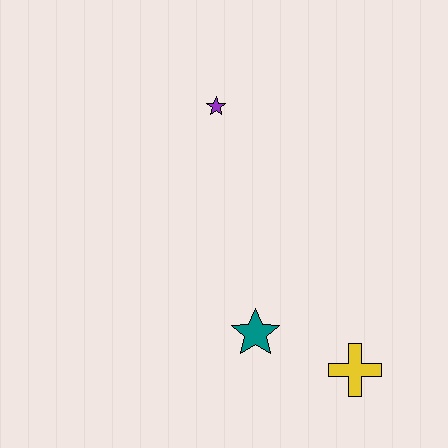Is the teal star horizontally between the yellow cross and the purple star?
Yes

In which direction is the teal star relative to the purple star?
The teal star is below the purple star.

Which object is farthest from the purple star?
The yellow cross is farthest from the purple star.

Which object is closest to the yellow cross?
The teal star is closest to the yellow cross.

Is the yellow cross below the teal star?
Yes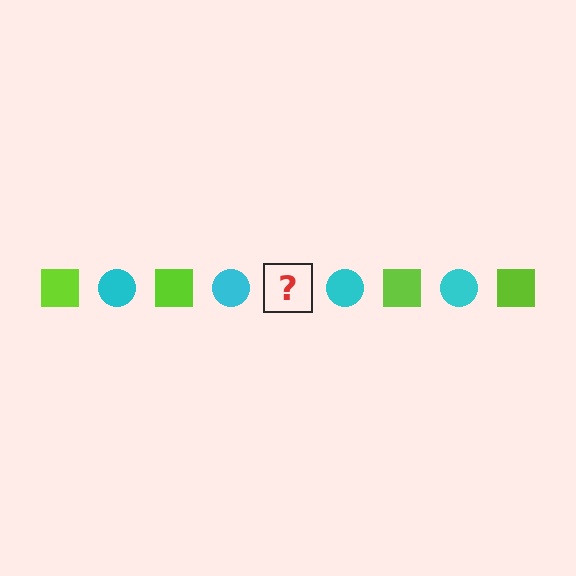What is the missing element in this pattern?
The missing element is a lime square.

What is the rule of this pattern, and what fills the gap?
The rule is that the pattern alternates between lime square and cyan circle. The gap should be filled with a lime square.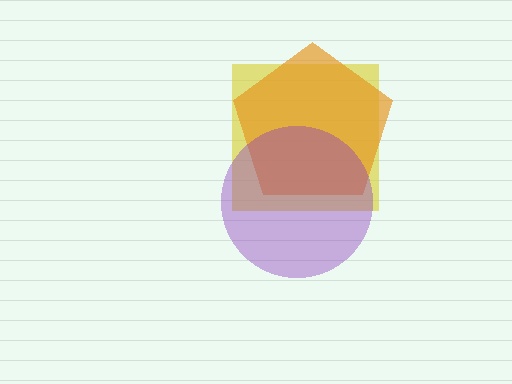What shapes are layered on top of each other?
The layered shapes are: a yellow square, an orange pentagon, a purple circle.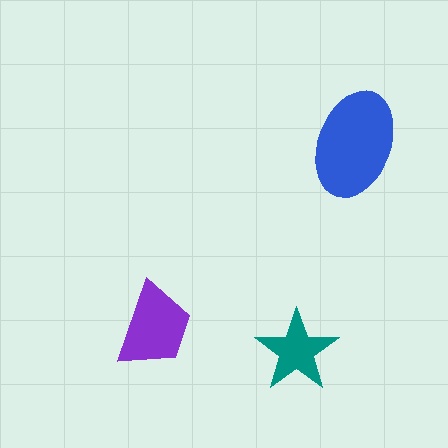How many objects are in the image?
There are 3 objects in the image.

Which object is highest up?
The blue ellipse is topmost.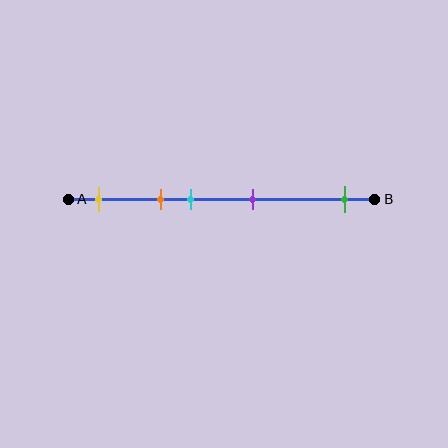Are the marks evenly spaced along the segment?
No, the marks are not evenly spaced.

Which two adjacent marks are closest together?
The orange and cyan marks are the closest adjacent pair.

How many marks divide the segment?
There are 5 marks dividing the segment.